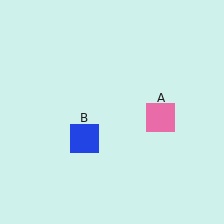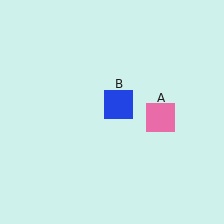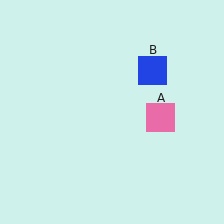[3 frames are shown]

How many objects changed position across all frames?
1 object changed position: blue square (object B).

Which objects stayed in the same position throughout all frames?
Pink square (object A) remained stationary.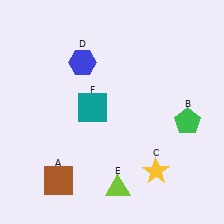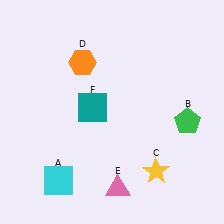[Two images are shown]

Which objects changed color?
A changed from brown to cyan. D changed from blue to orange. E changed from lime to pink.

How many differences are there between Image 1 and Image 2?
There are 3 differences between the two images.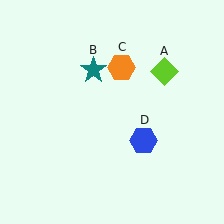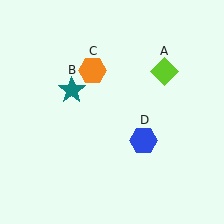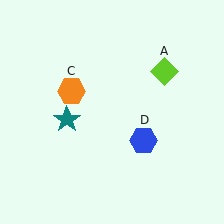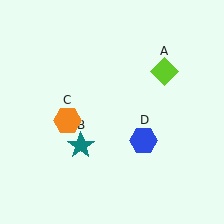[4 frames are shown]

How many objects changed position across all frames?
2 objects changed position: teal star (object B), orange hexagon (object C).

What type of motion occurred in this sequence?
The teal star (object B), orange hexagon (object C) rotated counterclockwise around the center of the scene.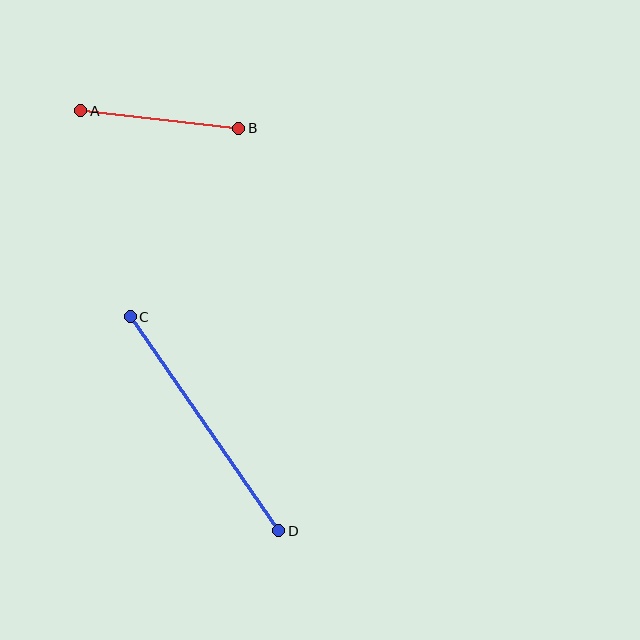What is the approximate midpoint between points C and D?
The midpoint is at approximately (205, 424) pixels.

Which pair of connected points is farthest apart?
Points C and D are farthest apart.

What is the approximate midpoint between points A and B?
The midpoint is at approximately (160, 120) pixels.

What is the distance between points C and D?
The distance is approximately 261 pixels.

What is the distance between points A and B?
The distance is approximately 159 pixels.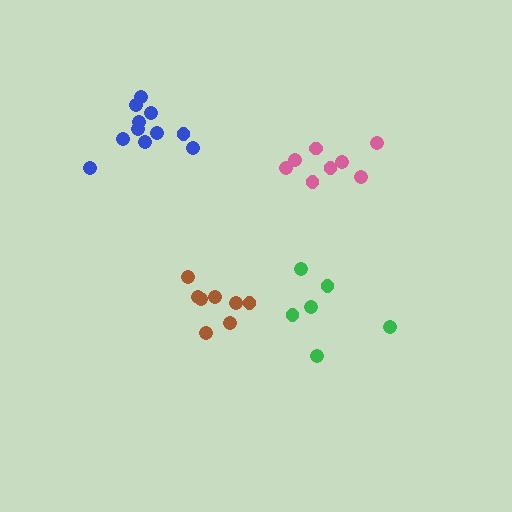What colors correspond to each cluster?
The clusters are colored: green, brown, pink, blue.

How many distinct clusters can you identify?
There are 4 distinct clusters.